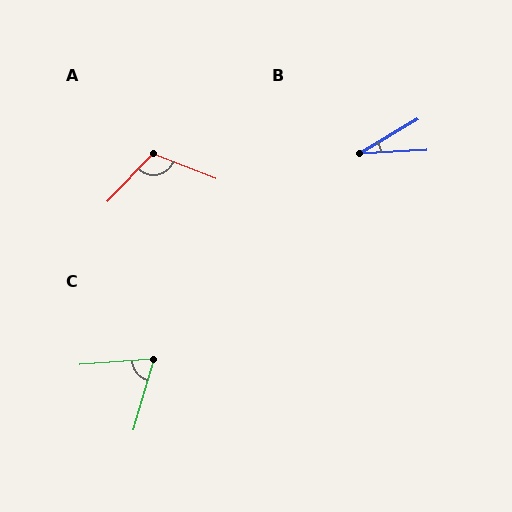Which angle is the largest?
A, at approximately 113 degrees.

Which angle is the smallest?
B, at approximately 28 degrees.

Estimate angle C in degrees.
Approximately 69 degrees.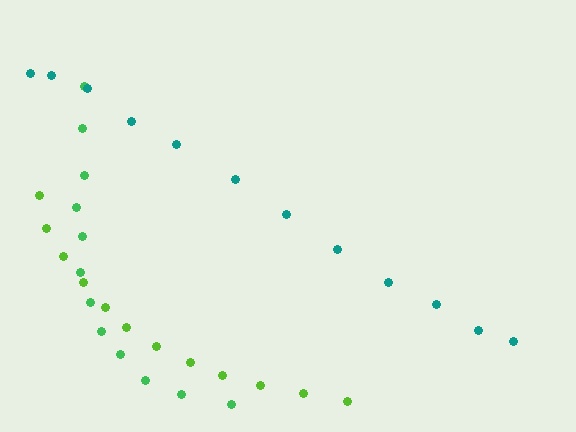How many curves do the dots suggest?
There are 3 distinct paths.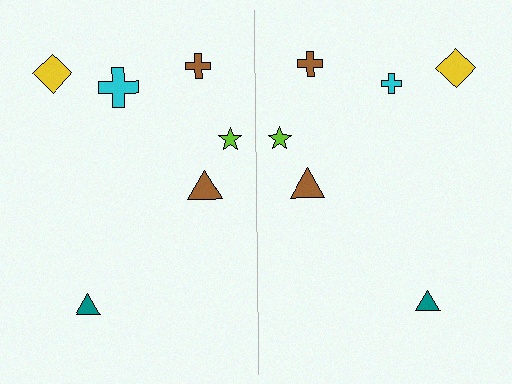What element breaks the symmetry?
The cyan cross on the right side has a different size than its mirror counterpart.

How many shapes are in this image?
There are 12 shapes in this image.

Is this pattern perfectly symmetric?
No, the pattern is not perfectly symmetric. The cyan cross on the right side has a different size than its mirror counterpart.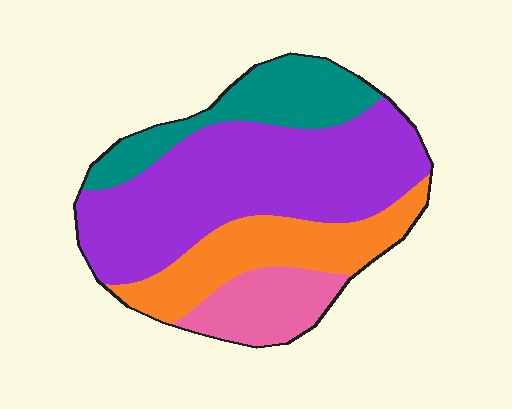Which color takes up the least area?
Pink, at roughly 15%.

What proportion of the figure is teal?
Teal covers roughly 20% of the figure.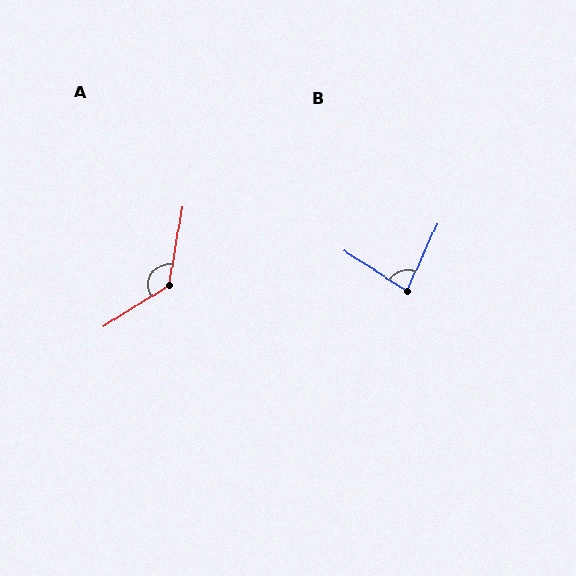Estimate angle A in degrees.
Approximately 132 degrees.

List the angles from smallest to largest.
B (82°), A (132°).